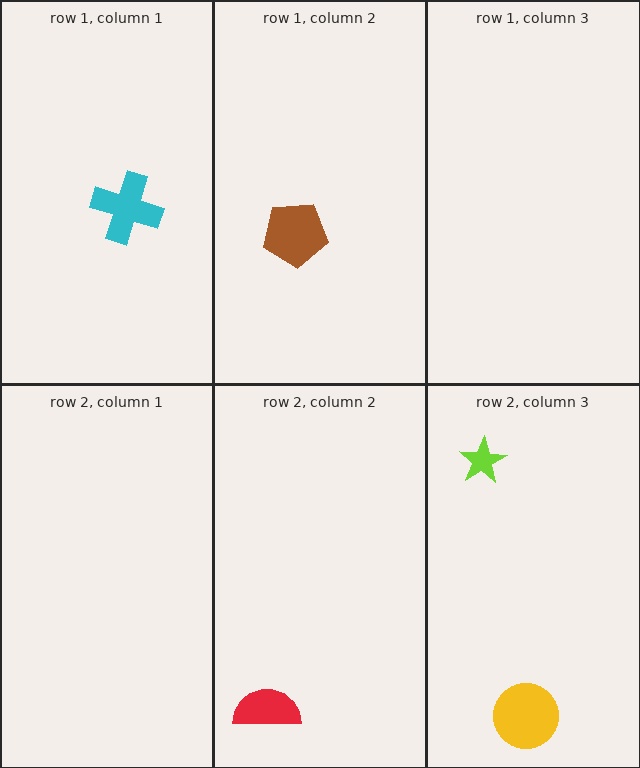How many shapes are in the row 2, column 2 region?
1.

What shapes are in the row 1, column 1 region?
The cyan cross.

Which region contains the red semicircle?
The row 2, column 2 region.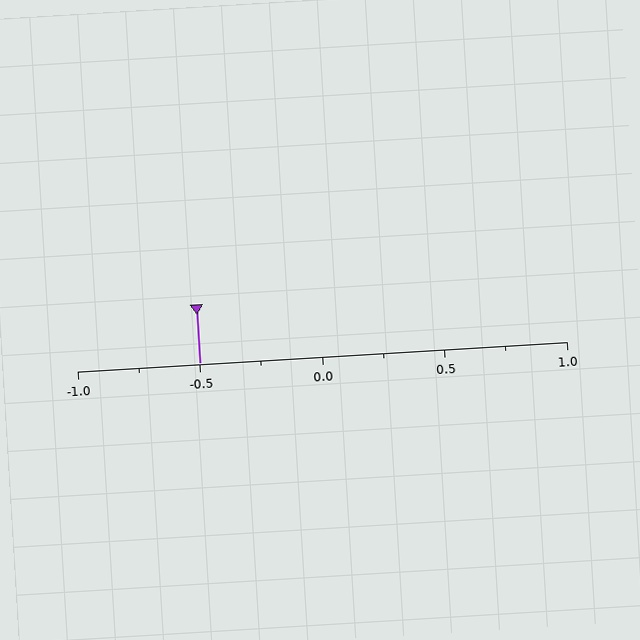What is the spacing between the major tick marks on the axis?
The major ticks are spaced 0.5 apart.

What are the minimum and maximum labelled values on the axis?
The axis runs from -1.0 to 1.0.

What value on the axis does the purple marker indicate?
The marker indicates approximately -0.5.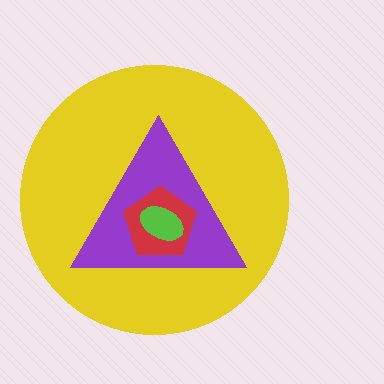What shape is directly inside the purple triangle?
The red pentagon.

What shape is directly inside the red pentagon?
The lime ellipse.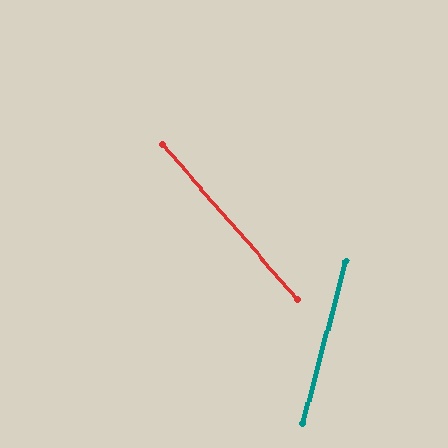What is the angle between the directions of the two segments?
Approximately 56 degrees.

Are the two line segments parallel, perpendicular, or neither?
Neither parallel nor perpendicular — they differ by about 56°.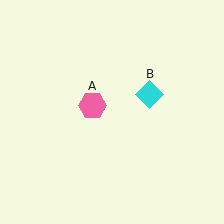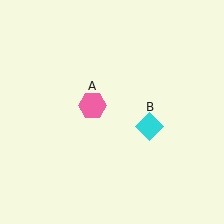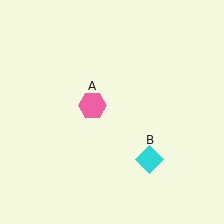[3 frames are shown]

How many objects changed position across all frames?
1 object changed position: cyan diamond (object B).